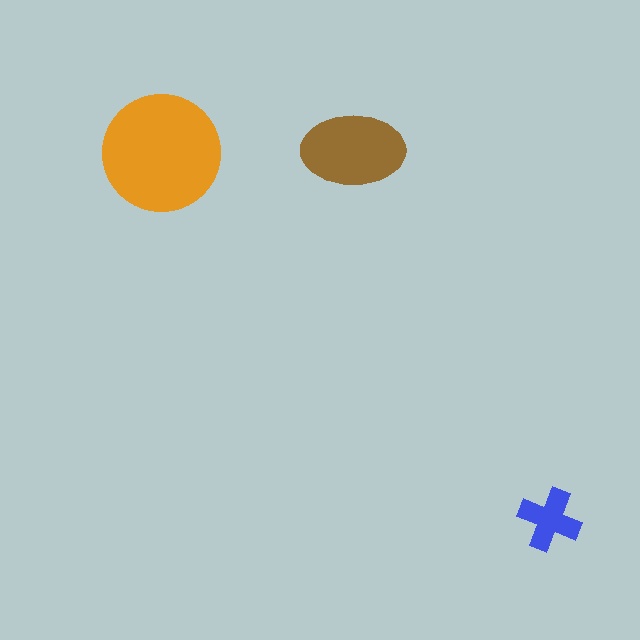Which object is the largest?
The orange circle.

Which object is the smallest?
The blue cross.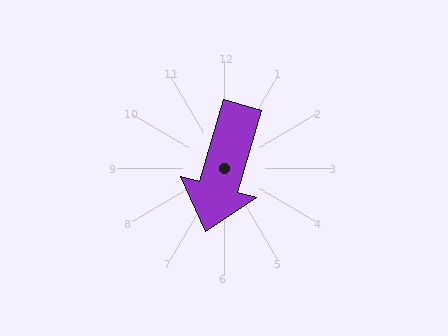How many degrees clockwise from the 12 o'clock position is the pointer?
Approximately 196 degrees.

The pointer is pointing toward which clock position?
Roughly 7 o'clock.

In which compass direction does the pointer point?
South.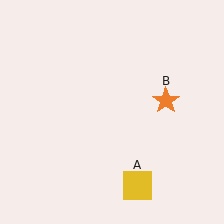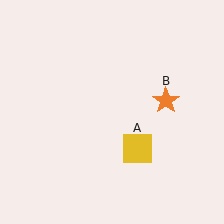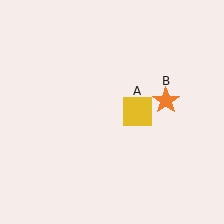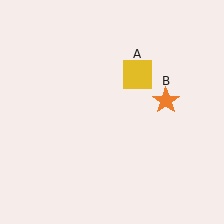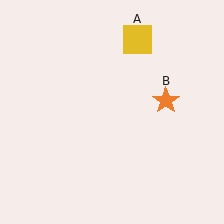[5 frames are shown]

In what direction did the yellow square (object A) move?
The yellow square (object A) moved up.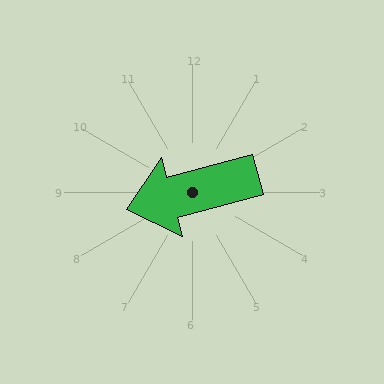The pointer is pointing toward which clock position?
Roughly 9 o'clock.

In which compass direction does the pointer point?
West.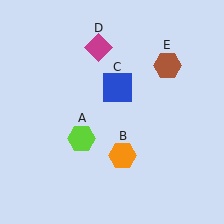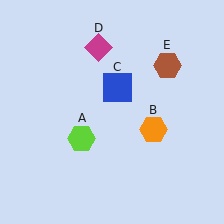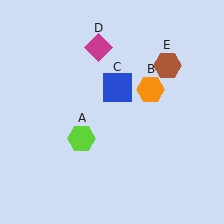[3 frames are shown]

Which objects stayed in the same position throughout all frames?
Lime hexagon (object A) and blue square (object C) and magenta diamond (object D) and brown hexagon (object E) remained stationary.